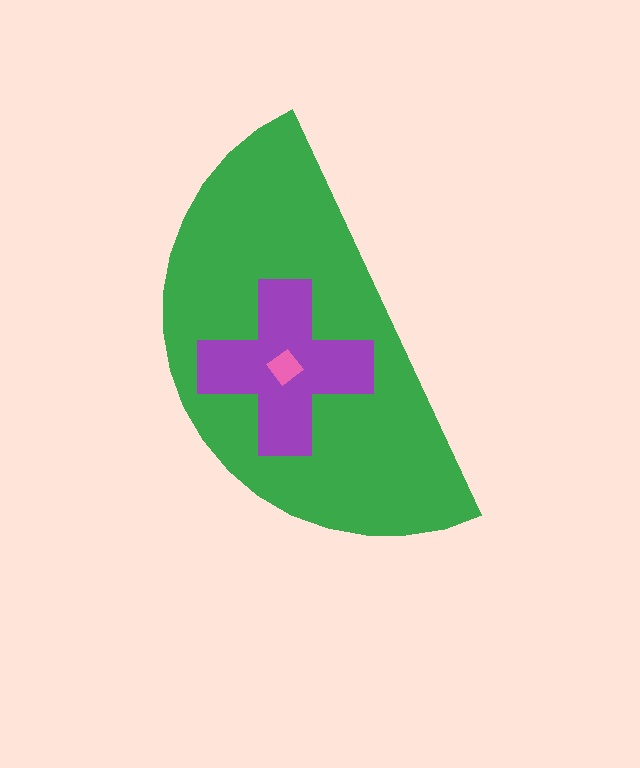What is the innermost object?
The pink diamond.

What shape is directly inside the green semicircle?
The purple cross.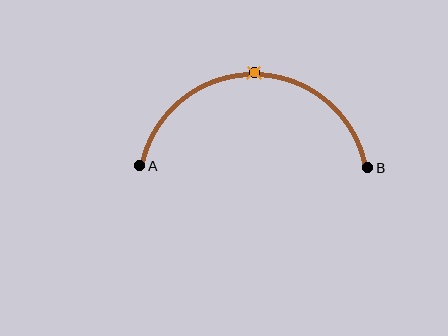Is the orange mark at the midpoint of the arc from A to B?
Yes. The orange mark lies on the arc at equal arc-length from both A and B — it is the arc midpoint.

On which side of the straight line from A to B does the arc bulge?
The arc bulges above the straight line connecting A and B.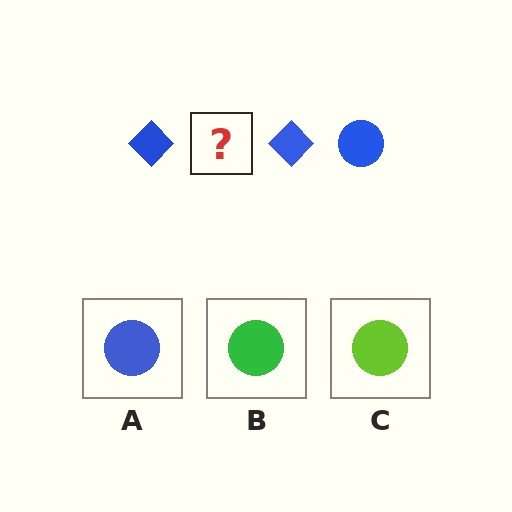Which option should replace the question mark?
Option A.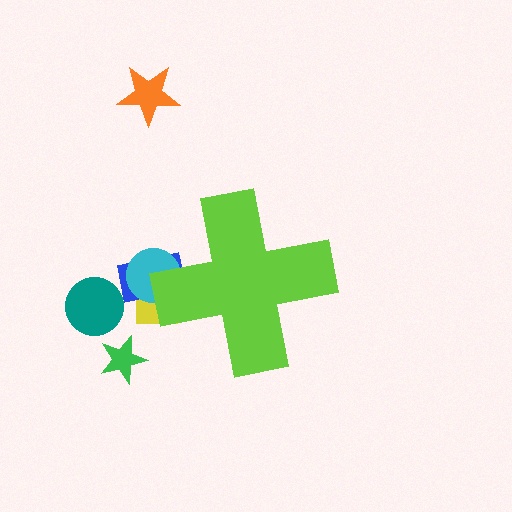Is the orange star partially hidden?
No, the orange star is fully visible.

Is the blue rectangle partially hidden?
Yes, the blue rectangle is partially hidden behind the lime cross.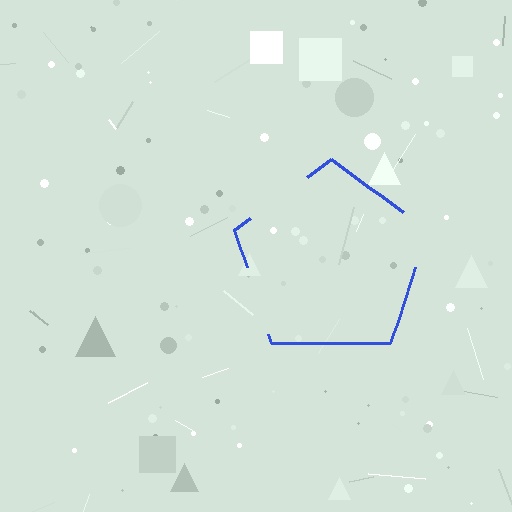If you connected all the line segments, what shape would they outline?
They would outline a pentagon.